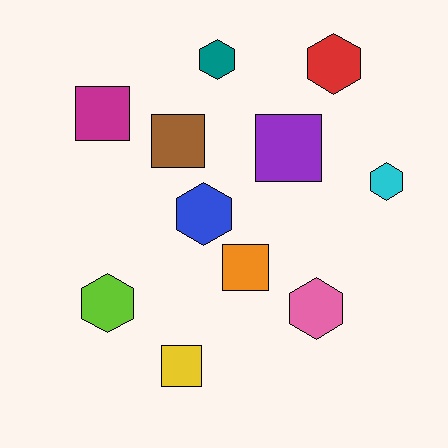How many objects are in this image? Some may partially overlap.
There are 11 objects.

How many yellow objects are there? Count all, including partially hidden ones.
There is 1 yellow object.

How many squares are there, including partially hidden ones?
There are 5 squares.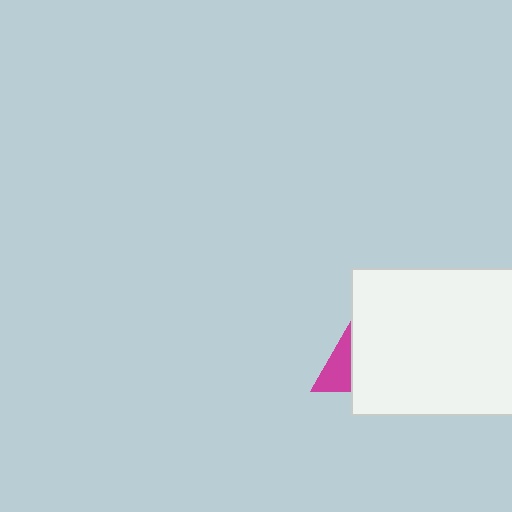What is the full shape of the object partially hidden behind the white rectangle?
The partially hidden object is a magenta triangle.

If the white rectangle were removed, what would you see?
You would see the complete magenta triangle.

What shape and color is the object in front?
The object in front is a white rectangle.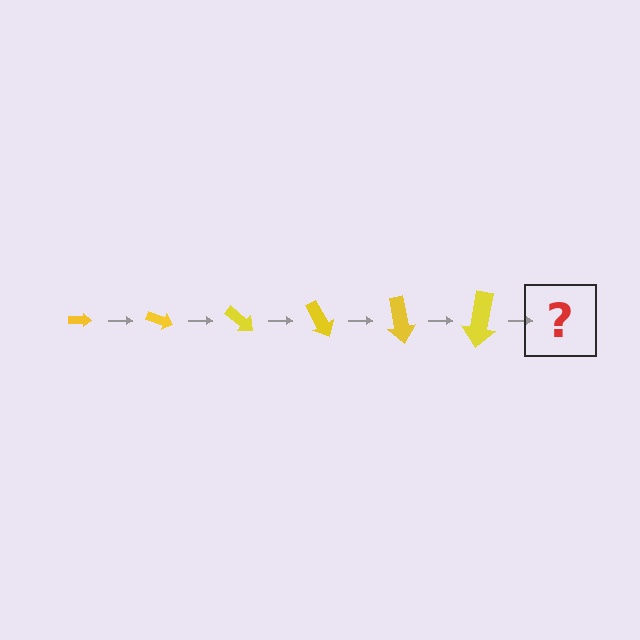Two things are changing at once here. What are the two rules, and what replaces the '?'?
The two rules are that the arrow grows larger each step and it rotates 20 degrees each step. The '?' should be an arrow, larger than the previous one and rotated 120 degrees from the start.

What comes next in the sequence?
The next element should be an arrow, larger than the previous one and rotated 120 degrees from the start.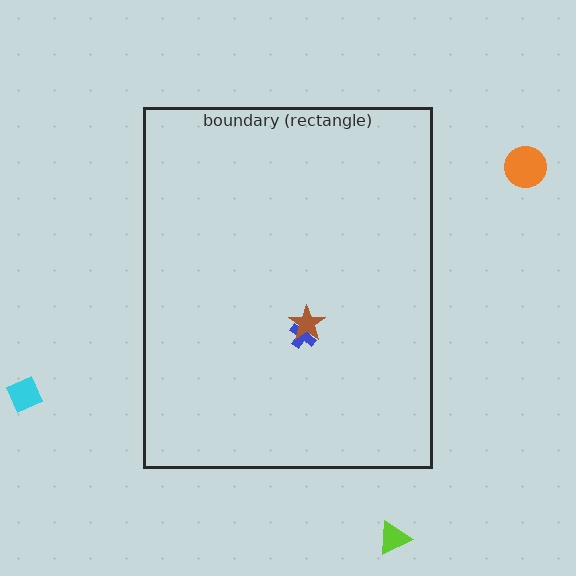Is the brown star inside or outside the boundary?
Inside.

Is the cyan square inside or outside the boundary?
Outside.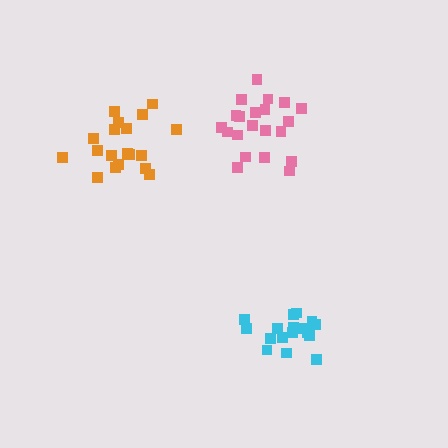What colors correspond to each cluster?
The clusters are colored: cyan, orange, pink.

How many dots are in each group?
Group 1: 17 dots, Group 2: 19 dots, Group 3: 21 dots (57 total).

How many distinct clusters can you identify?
There are 3 distinct clusters.